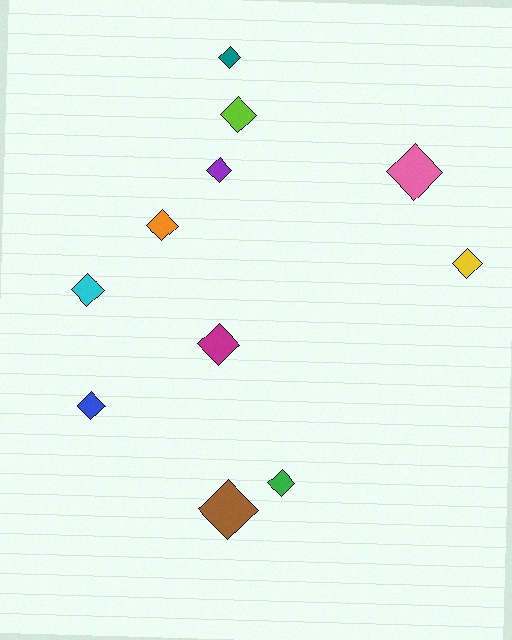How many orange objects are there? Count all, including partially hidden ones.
There is 1 orange object.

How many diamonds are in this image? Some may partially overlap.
There are 11 diamonds.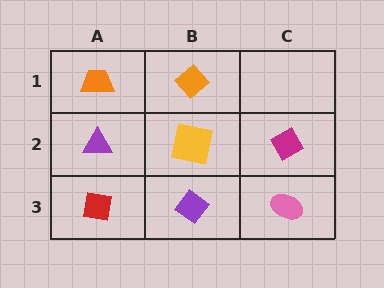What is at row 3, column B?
A purple diamond.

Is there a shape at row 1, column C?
No, that cell is empty.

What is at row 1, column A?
An orange trapezoid.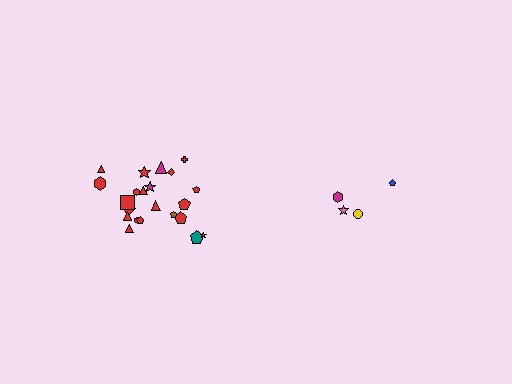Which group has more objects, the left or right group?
The left group.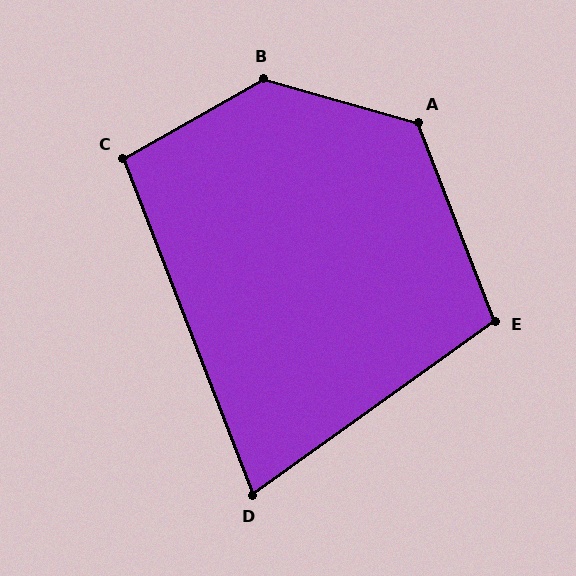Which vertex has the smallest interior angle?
D, at approximately 76 degrees.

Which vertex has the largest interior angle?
B, at approximately 135 degrees.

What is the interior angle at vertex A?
Approximately 127 degrees (obtuse).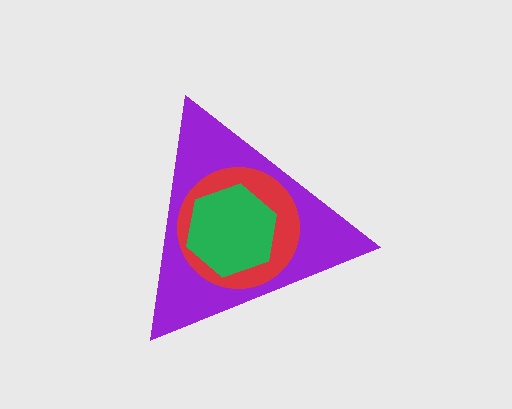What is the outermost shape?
The purple triangle.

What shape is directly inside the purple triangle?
The red circle.